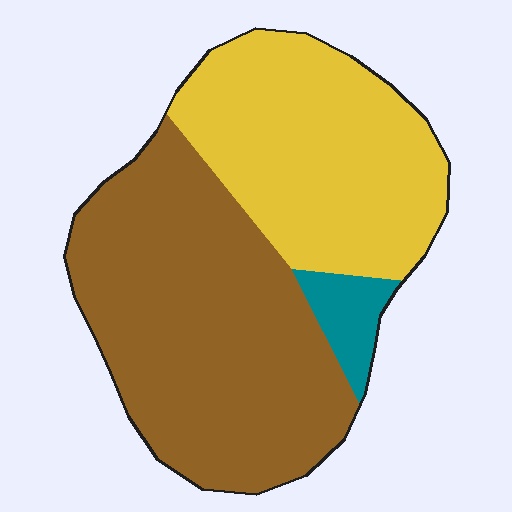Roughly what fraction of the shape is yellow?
Yellow covers roughly 40% of the shape.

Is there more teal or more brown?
Brown.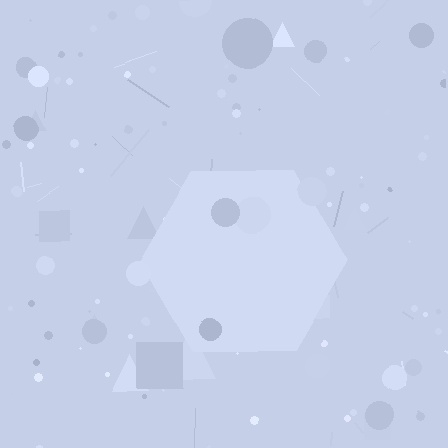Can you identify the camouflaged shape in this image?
The camouflaged shape is a hexagon.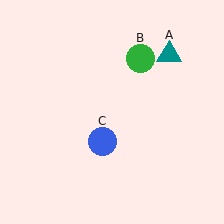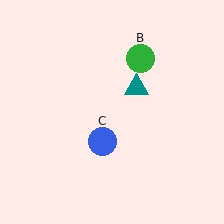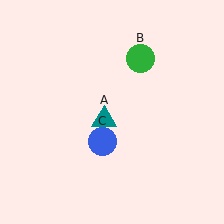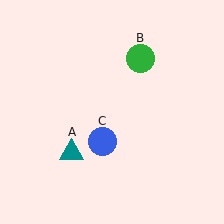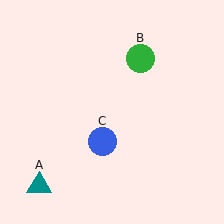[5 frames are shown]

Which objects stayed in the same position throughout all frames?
Green circle (object B) and blue circle (object C) remained stationary.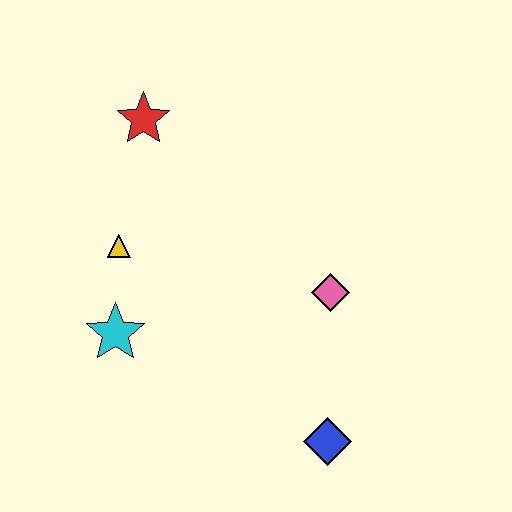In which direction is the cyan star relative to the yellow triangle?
The cyan star is below the yellow triangle.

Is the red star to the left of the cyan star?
No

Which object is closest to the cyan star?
The yellow triangle is closest to the cyan star.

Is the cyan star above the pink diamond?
No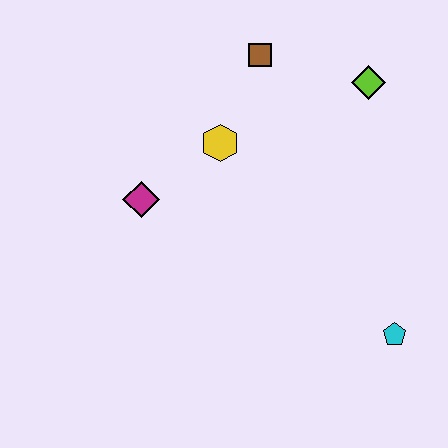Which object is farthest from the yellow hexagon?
The cyan pentagon is farthest from the yellow hexagon.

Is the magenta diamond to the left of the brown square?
Yes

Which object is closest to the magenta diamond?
The yellow hexagon is closest to the magenta diamond.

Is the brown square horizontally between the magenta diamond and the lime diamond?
Yes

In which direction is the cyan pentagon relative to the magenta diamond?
The cyan pentagon is to the right of the magenta diamond.